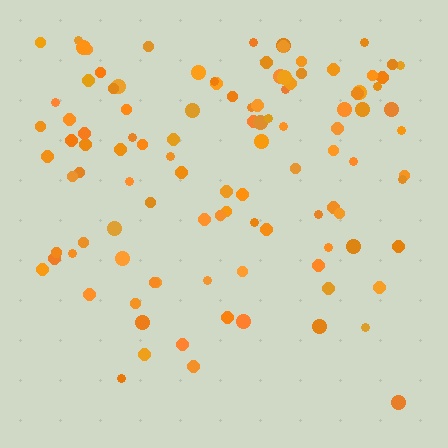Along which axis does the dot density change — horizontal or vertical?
Vertical.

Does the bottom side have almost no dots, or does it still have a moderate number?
Still a moderate number, just noticeably fewer than the top.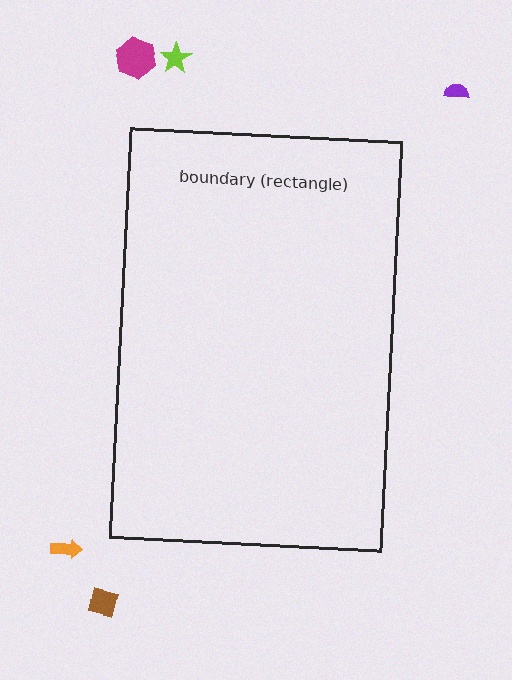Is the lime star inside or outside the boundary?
Outside.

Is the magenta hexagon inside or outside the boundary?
Outside.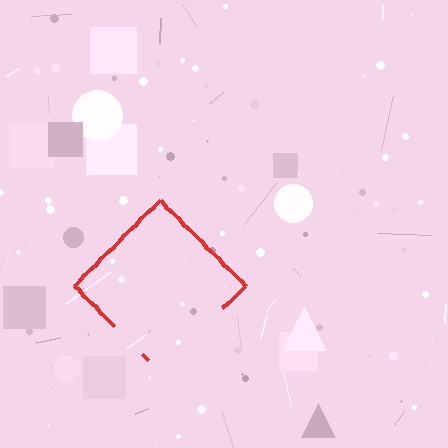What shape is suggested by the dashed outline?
The dashed outline suggests a diamond.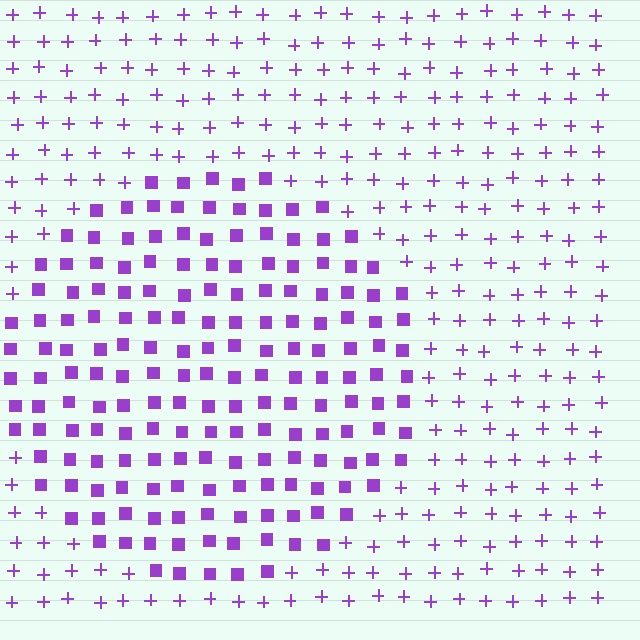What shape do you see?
I see a circle.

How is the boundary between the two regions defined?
The boundary is defined by a change in element shape: squares inside vs. plus signs outside. All elements share the same color and spacing.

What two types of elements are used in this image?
The image uses squares inside the circle region and plus signs outside it.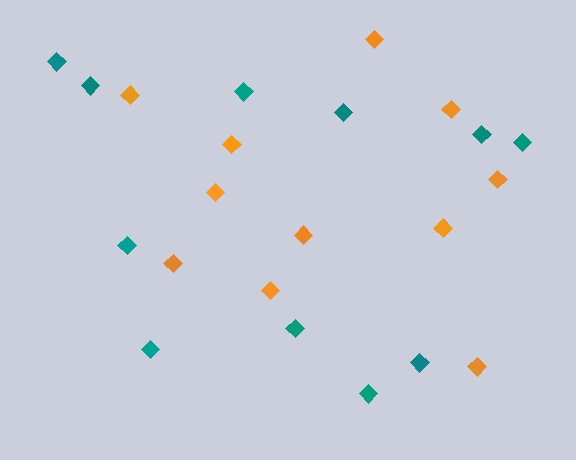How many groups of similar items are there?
There are 2 groups: one group of orange diamonds (11) and one group of teal diamonds (11).